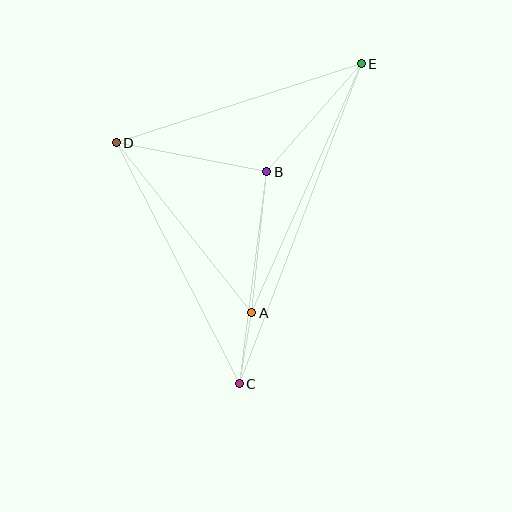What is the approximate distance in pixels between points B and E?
The distance between B and E is approximately 143 pixels.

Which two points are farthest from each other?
Points C and E are farthest from each other.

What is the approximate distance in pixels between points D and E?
The distance between D and E is approximately 257 pixels.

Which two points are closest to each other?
Points A and C are closest to each other.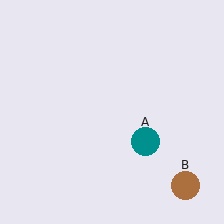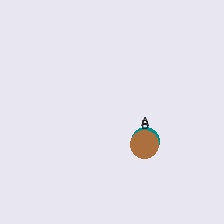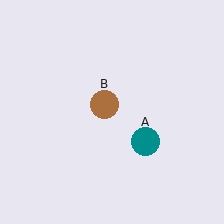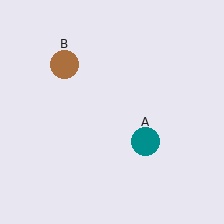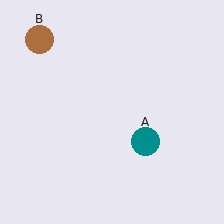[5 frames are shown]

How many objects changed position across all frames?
1 object changed position: brown circle (object B).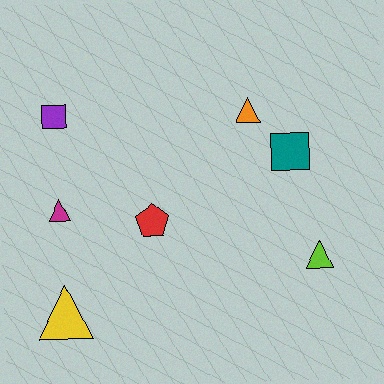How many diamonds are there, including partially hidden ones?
There are no diamonds.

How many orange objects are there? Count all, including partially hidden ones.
There is 1 orange object.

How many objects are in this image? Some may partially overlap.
There are 7 objects.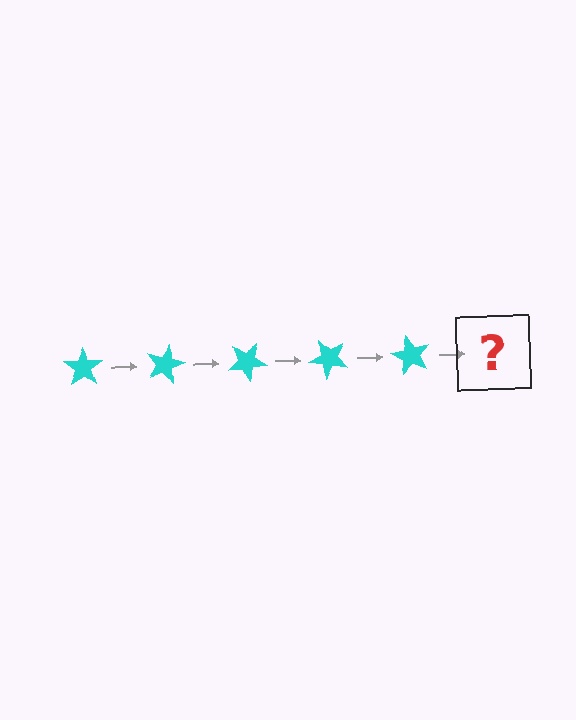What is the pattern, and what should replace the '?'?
The pattern is that the star rotates 15 degrees each step. The '?' should be a cyan star rotated 75 degrees.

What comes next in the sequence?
The next element should be a cyan star rotated 75 degrees.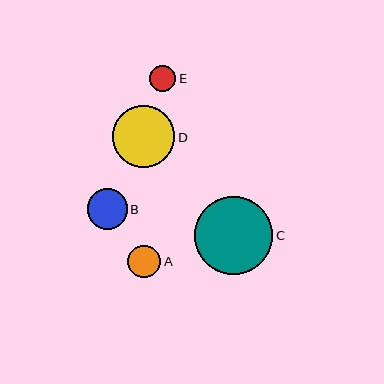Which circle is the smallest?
Circle E is the smallest with a size of approximately 26 pixels.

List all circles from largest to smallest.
From largest to smallest: C, D, B, A, E.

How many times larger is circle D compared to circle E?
Circle D is approximately 2.4 times the size of circle E.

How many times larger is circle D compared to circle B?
Circle D is approximately 1.5 times the size of circle B.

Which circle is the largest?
Circle C is the largest with a size of approximately 78 pixels.